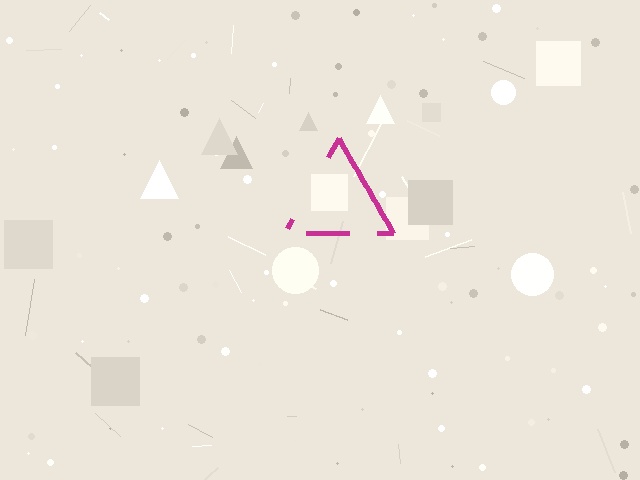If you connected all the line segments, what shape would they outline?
They would outline a triangle.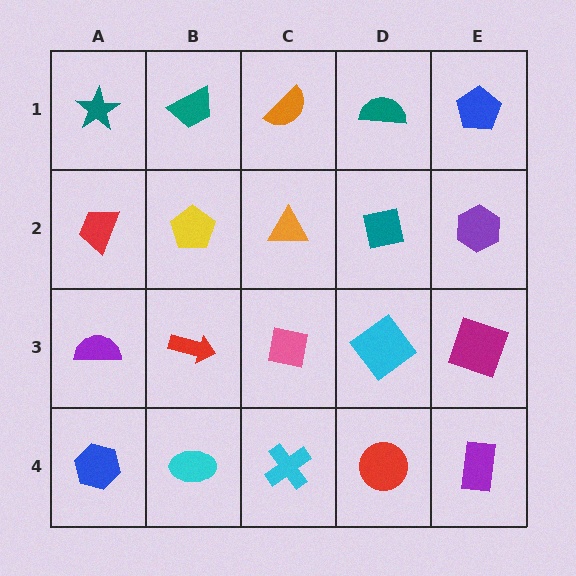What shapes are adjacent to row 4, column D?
A cyan diamond (row 3, column D), a cyan cross (row 4, column C), a purple rectangle (row 4, column E).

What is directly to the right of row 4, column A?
A cyan ellipse.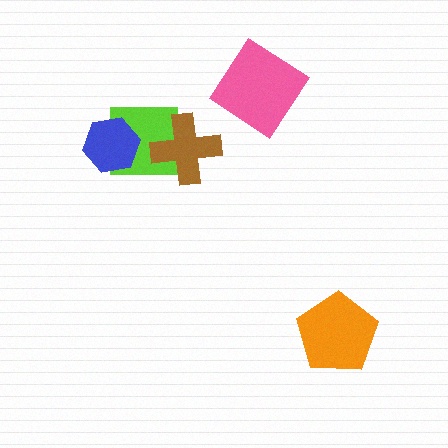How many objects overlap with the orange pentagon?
0 objects overlap with the orange pentagon.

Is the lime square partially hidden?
Yes, it is partially covered by another shape.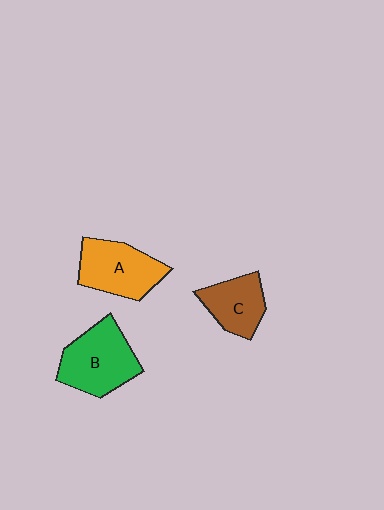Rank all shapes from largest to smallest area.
From largest to smallest: B (green), A (orange), C (brown).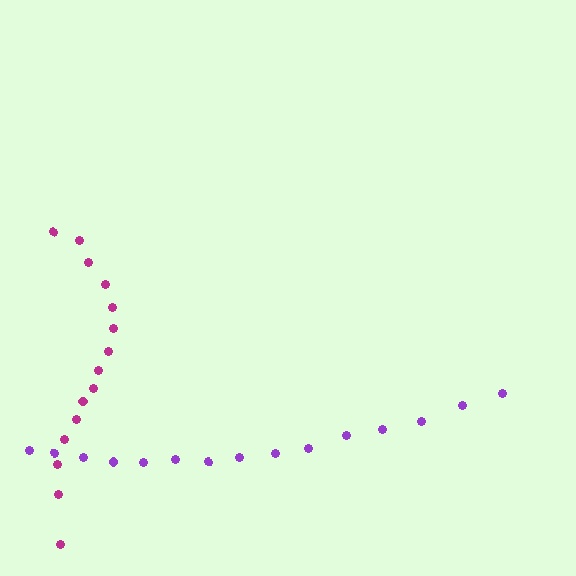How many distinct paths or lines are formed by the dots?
There are 2 distinct paths.